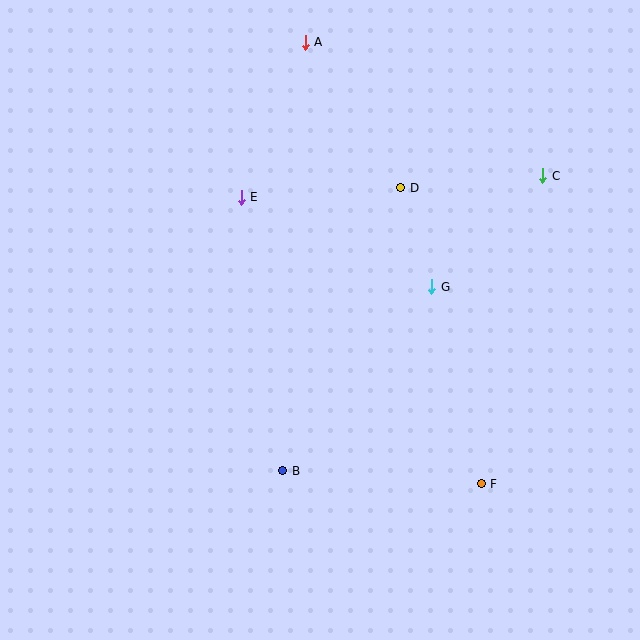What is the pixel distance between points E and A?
The distance between E and A is 167 pixels.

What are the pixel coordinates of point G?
Point G is at (432, 287).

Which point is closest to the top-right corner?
Point C is closest to the top-right corner.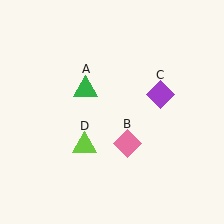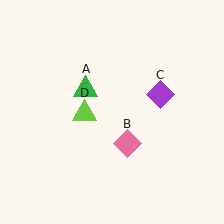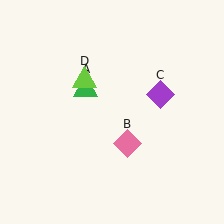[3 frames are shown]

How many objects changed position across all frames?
1 object changed position: lime triangle (object D).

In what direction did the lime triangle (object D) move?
The lime triangle (object D) moved up.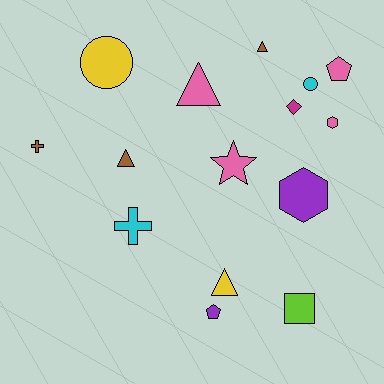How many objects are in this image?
There are 15 objects.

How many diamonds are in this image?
There is 1 diamond.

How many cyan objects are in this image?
There are 2 cyan objects.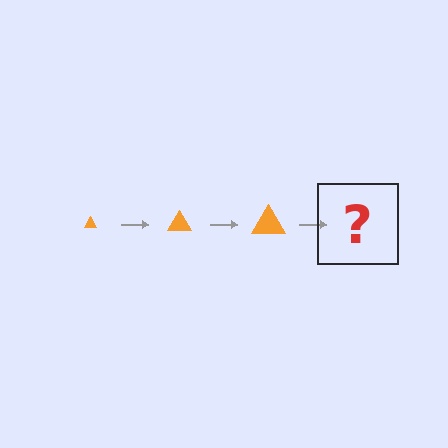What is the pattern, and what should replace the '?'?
The pattern is that the triangle gets progressively larger each step. The '?' should be an orange triangle, larger than the previous one.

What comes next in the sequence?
The next element should be an orange triangle, larger than the previous one.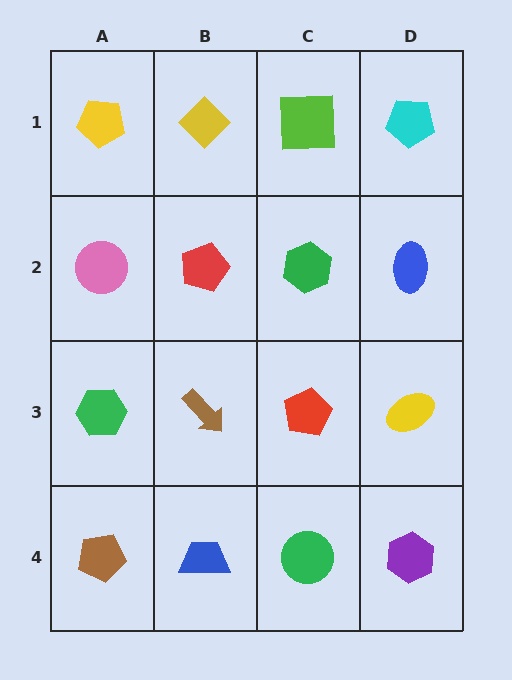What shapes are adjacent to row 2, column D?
A cyan pentagon (row 1, column D), a yellow ellipse (row 3, column D), a green hexagon (row 2, column C).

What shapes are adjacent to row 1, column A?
A pink circle (row 2, column A), a yellow diamond (row 1, column B).